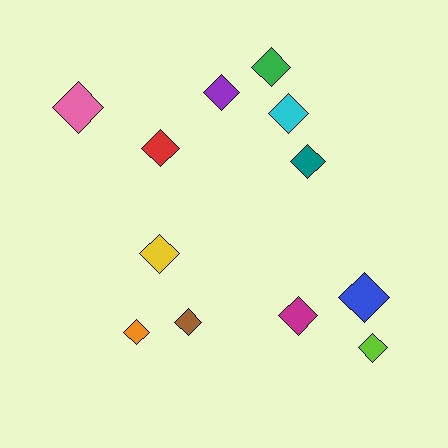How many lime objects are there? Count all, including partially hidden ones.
There is 1 lime object.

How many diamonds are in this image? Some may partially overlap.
There are 12 diamonds.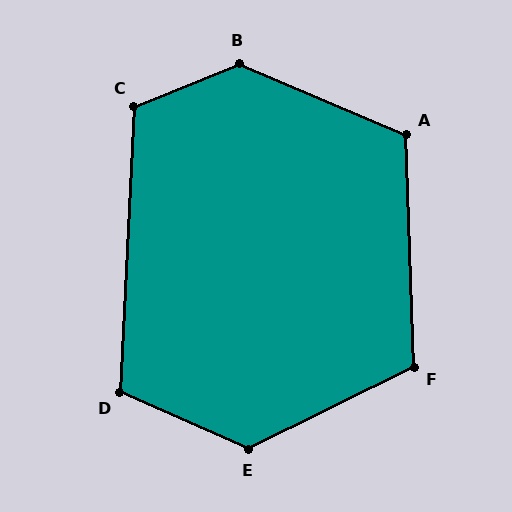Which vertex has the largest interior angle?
B, at approximately 135 degrees.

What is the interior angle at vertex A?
Approximately 115 degrees (obtuse).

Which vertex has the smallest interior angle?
D, at approximately 111 degrees.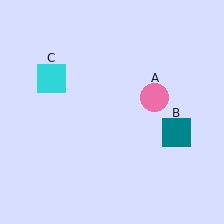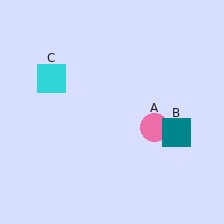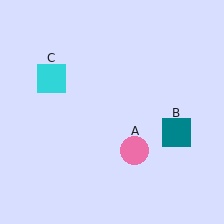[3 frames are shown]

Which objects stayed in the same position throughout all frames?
Teal square (object B) and cyan square (object C) remained stationary.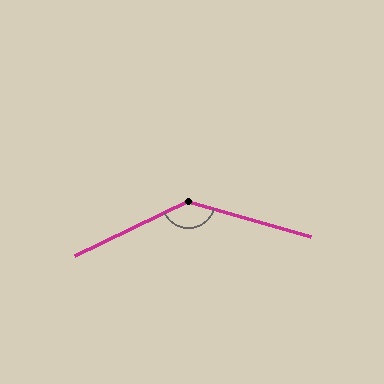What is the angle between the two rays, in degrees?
Approximately 138 degrees.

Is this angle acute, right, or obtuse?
It is obtuse.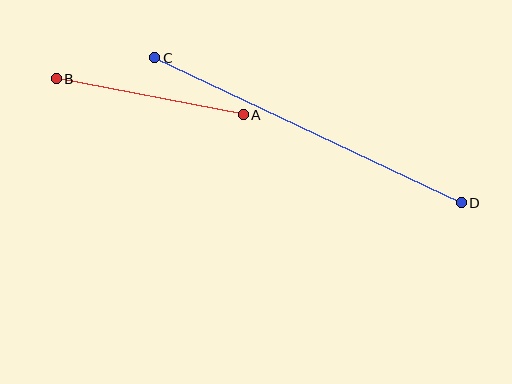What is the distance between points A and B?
The distance is approximately 191 pixels.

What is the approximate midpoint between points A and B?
The midpoint is at approximately (150, 97) pixels.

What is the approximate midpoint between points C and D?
The midpoint is at approximately (308, 130) pixels.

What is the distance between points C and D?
The distance is approximately 339 pixels.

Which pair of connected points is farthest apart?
Points C and D are farthest apart.